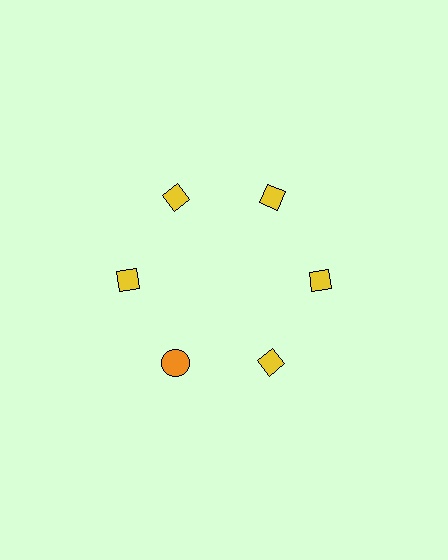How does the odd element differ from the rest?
It differs in both color (orange instead of yellow) and shape (circle instead of diamond).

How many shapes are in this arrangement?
There are 6 shapes arranged in a ring pattern.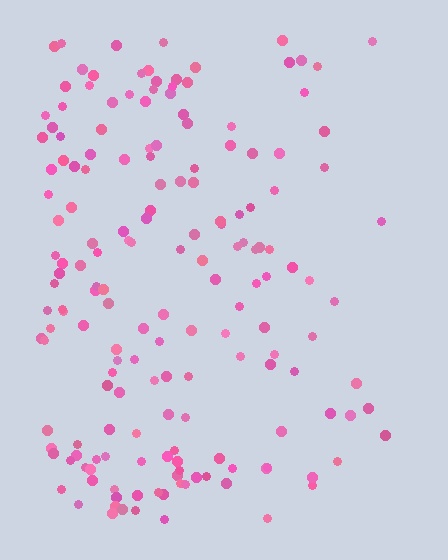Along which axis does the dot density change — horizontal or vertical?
Horizontal.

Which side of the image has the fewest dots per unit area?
The right.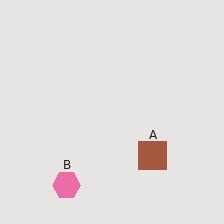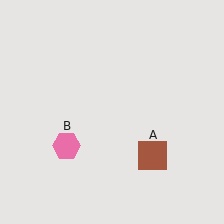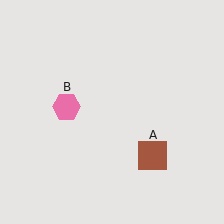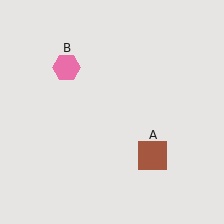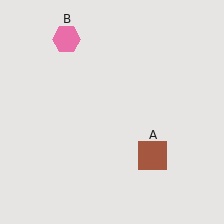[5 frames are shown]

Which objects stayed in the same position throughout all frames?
Brown square (object A) remained stationary.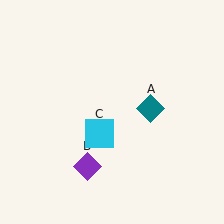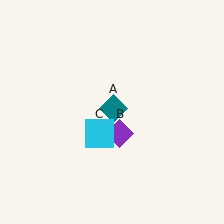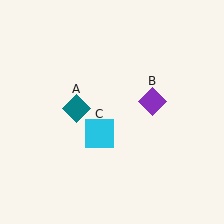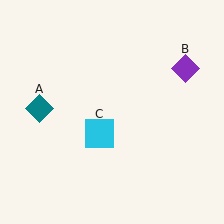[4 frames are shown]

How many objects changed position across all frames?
2 objects changed position: teal diamond (object A), purple diamond (object B).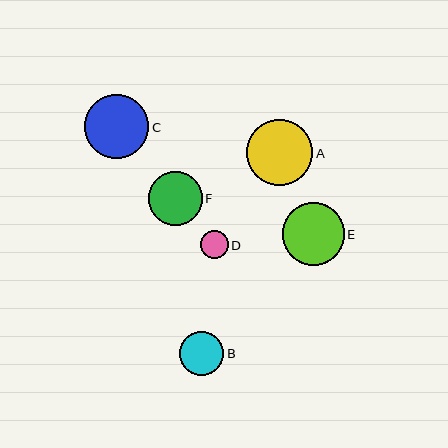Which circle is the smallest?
Circle D is the smallest with a size of approximately 28 pixels.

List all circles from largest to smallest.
From largest to smallest: A, C, E, F, B, D.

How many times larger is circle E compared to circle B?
Circle E is approximately 1.4 times the size of circle B.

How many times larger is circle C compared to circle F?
Circle C is approximately 1.2 times the size of circle F.